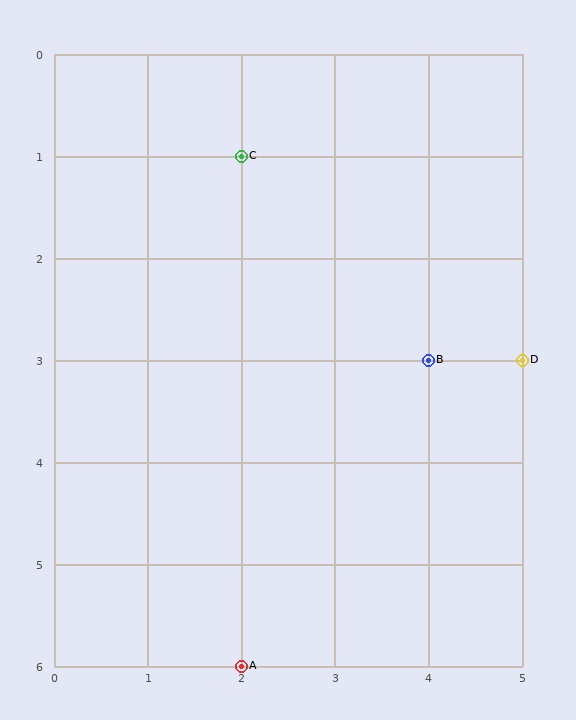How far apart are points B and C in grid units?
Points B and C are 2 columns and 2 rows apart (about 2.8 grid units diagonally).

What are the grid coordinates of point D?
Point D is at grid coordinates (5, 3).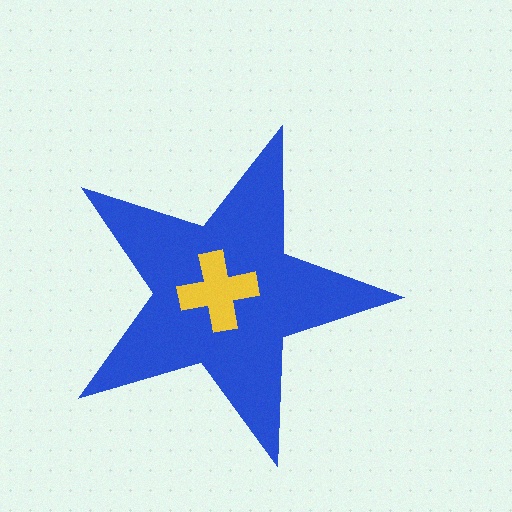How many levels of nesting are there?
2.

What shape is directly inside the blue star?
The yellow cross.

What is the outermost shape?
The blue star.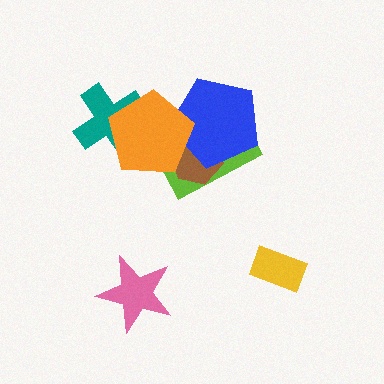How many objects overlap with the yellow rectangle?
0 objects overlap with the yellow rectangle.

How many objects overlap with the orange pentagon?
4 objects overlap with the orange pentagon.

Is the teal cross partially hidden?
Yes, it is partially covered by another shape.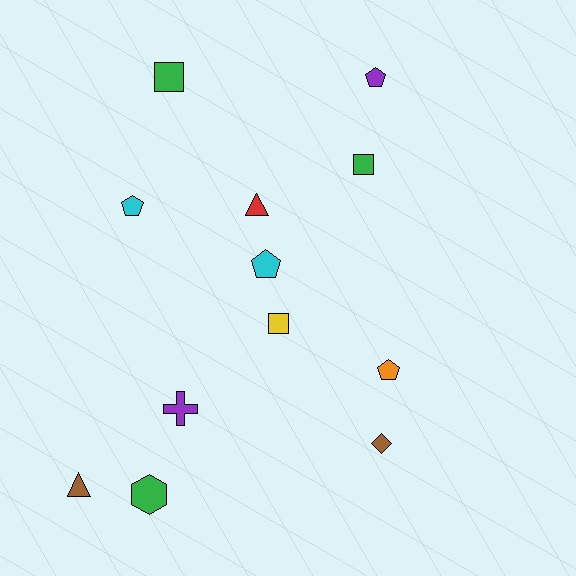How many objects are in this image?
There are 12 objects.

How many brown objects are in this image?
There are 2 brown objects.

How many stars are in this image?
There are no stars.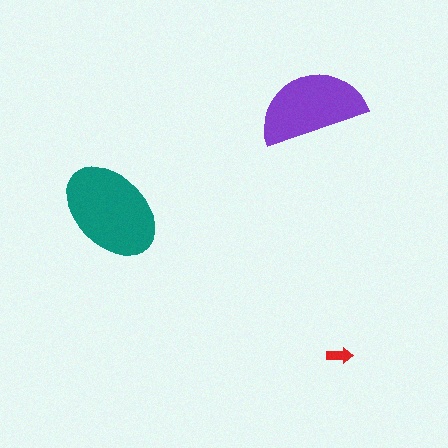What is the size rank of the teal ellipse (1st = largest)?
1st.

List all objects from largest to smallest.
The teal ellipse, the purple semicircle, the red arrow.